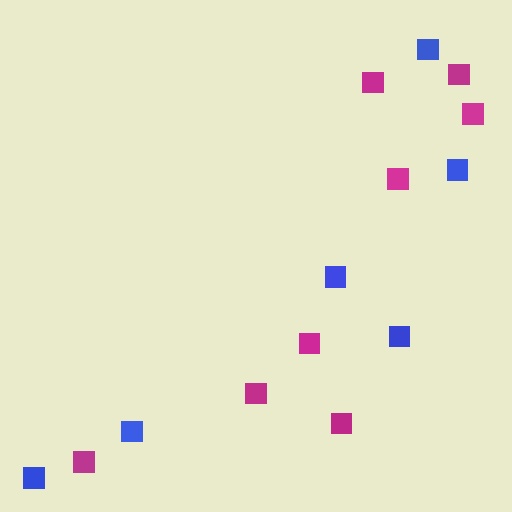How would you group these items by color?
There are 2 groups: one group of magenta squares (8) and one group of blue squares (6).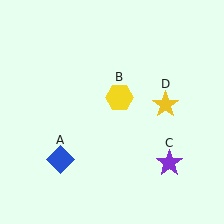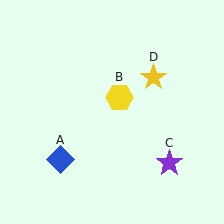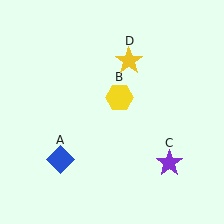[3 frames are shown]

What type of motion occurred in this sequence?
The yellow star (object D) rotated counterclockwise around the center of the scene.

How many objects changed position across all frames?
1 object changed position: yellow star (object D).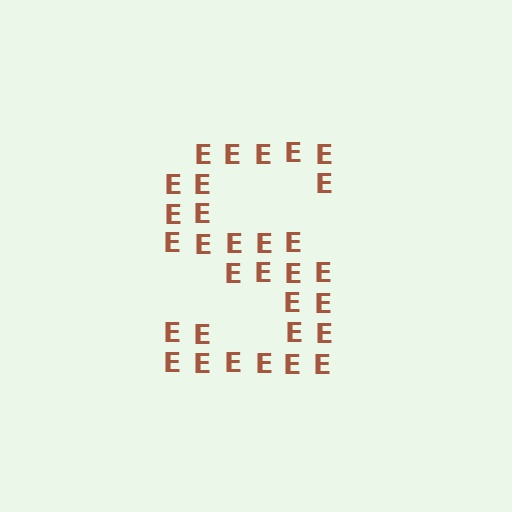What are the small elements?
The small elements are letter E's.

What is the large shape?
The large shape is the letter S.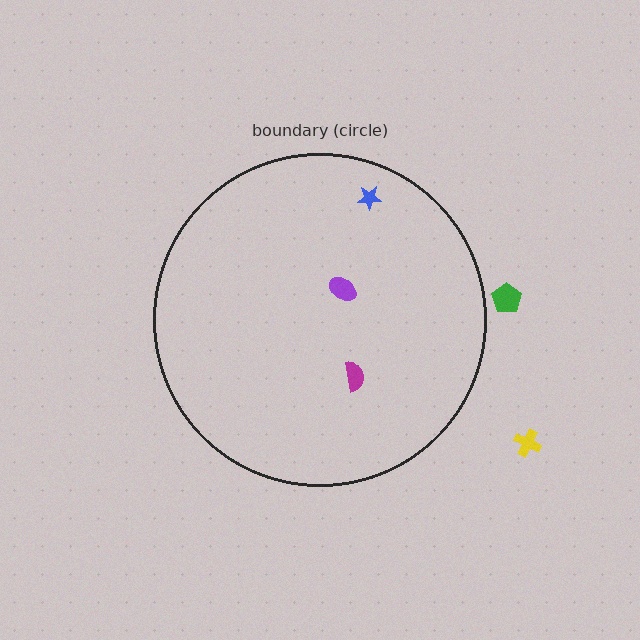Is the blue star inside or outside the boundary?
Inside.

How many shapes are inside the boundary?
3 inside, 2 outside.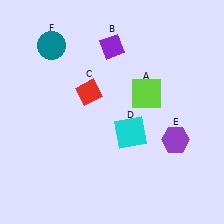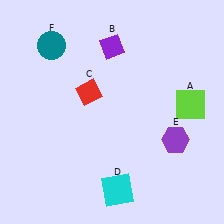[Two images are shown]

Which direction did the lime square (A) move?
The lime square (A) moved right.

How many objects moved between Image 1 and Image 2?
2 objects moved between the two images.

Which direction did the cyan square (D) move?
The cyan square (D) moved down.